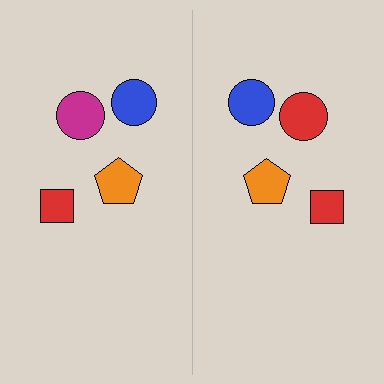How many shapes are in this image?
There are 8 shapes in this image.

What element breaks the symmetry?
The red circle on the right side breaks the symmetry — its mirror counterpart is magenta.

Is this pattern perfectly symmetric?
No, the pattern is not perfectly symmetric. The red circle on the right side breaks the symmetry — its mirror counterpart is magenta.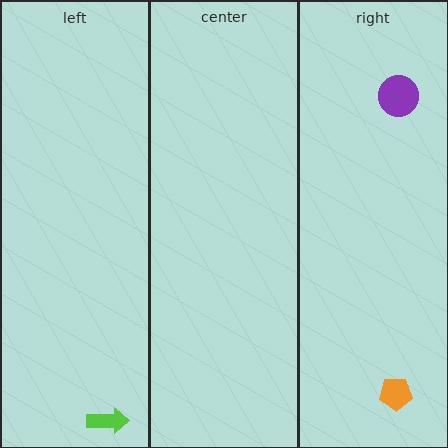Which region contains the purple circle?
The right region.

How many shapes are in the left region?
1.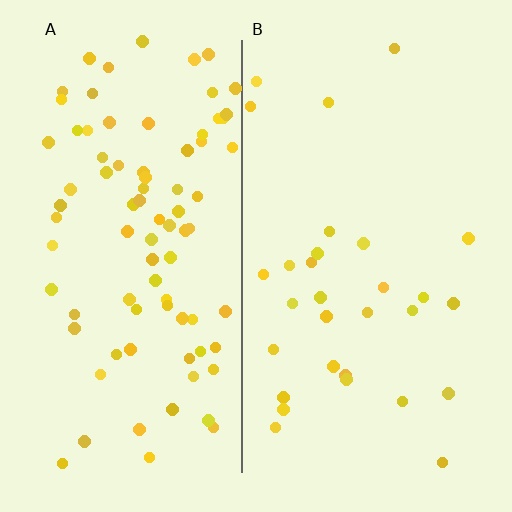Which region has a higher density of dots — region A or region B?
A (the left).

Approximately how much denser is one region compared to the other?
Approximately 2.8× — region A over region B.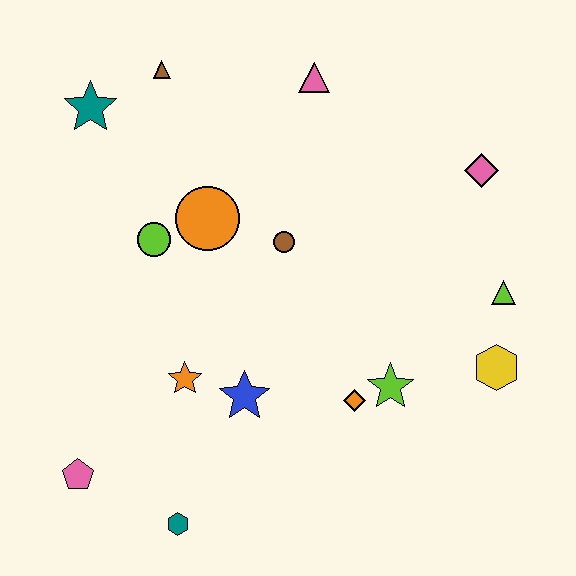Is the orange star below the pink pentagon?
No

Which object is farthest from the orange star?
The pink diamond is farthest from the orange star.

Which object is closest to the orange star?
The blue star is closest to the orange star.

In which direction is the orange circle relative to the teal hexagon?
The orange circle is above the teal hexagon.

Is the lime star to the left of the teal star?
No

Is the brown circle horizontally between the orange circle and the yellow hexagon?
Yes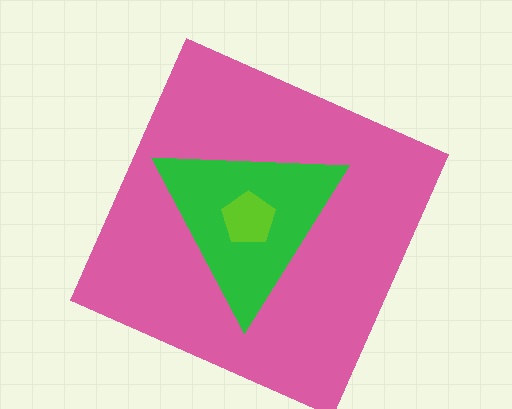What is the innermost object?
The lime pentagon.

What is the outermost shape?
The pink square.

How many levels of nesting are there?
3.